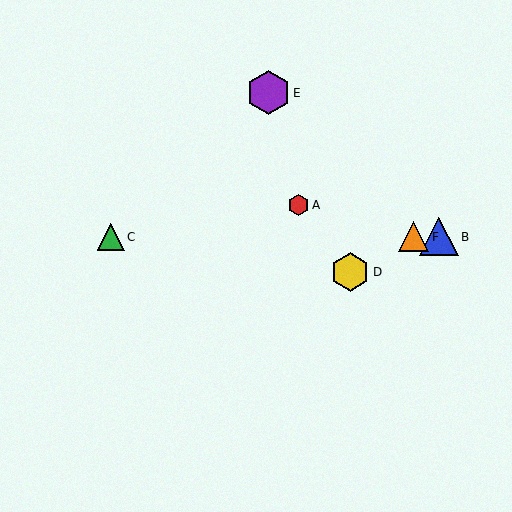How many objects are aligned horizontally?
3 objects (B, C, F) are aligned horizontally.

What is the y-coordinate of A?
Object A is at y≈205.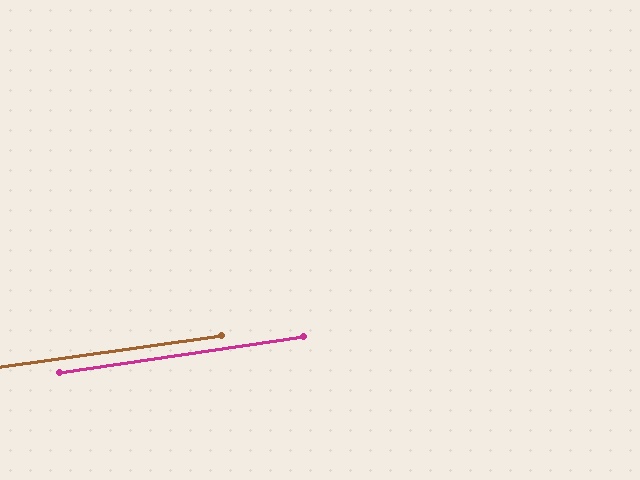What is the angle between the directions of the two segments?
Approximately 0 degrees.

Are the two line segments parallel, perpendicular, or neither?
Parallel — their directions differ by only 0.4°.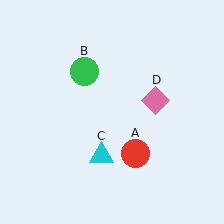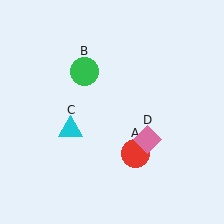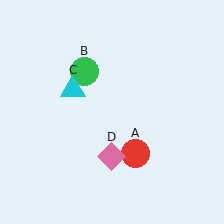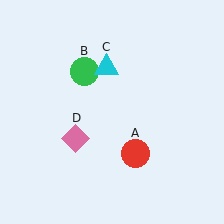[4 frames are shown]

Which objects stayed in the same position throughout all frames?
Red circle (object A) and green circle (object B) remained stationary.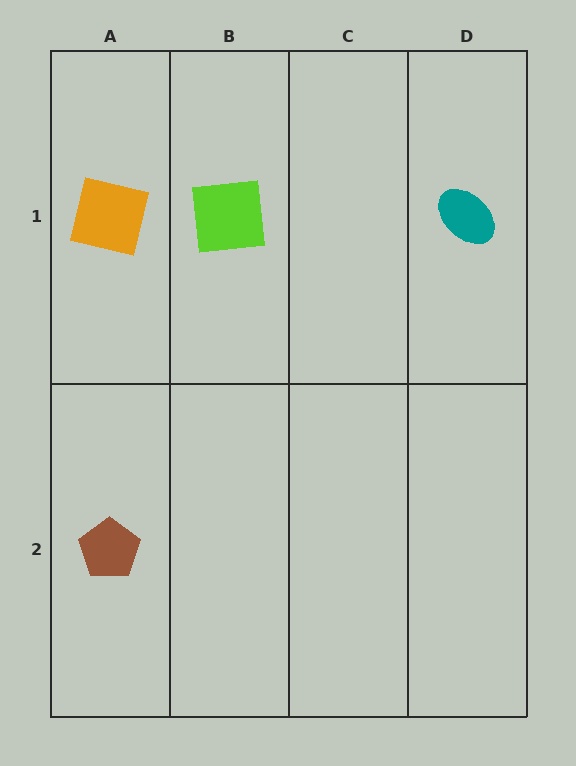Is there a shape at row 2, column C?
No, that cell is empty.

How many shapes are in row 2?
1 shape.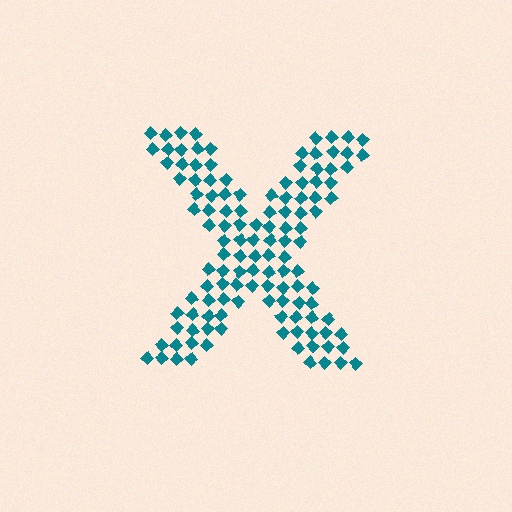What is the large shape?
The large shape is the letter X.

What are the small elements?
The small elements are diamonds.